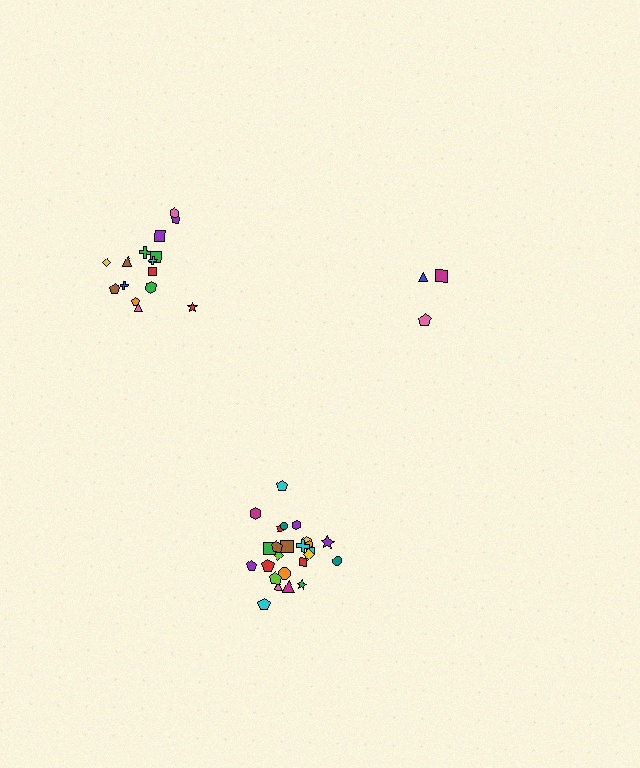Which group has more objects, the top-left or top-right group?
The top-left group.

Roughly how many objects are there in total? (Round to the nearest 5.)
Roughly 45 objects in total.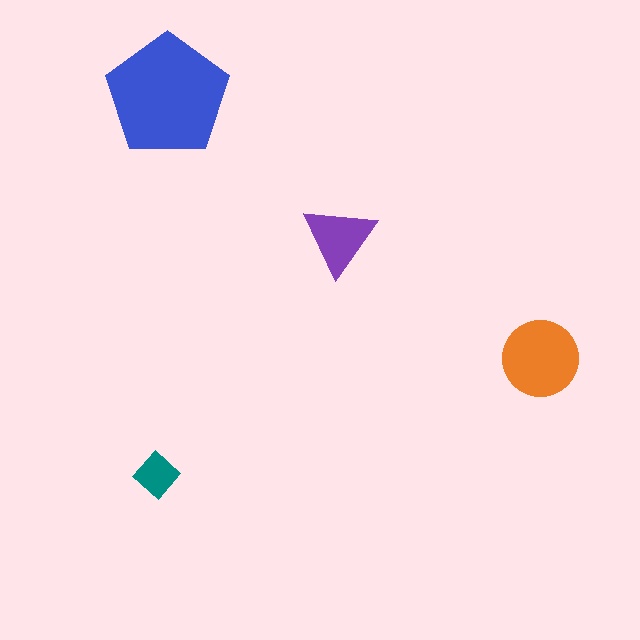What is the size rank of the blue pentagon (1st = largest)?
1st.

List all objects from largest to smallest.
The blue pentagon, the orange circle, the purple triangle, the teal diamond.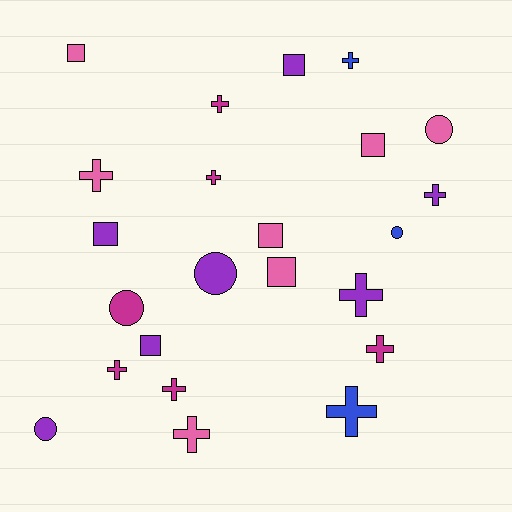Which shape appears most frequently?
Cross, with 11 objects.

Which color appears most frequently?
Purple, with 7 objects.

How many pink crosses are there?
There are 2 pink crosses.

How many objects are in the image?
There are 23 objects.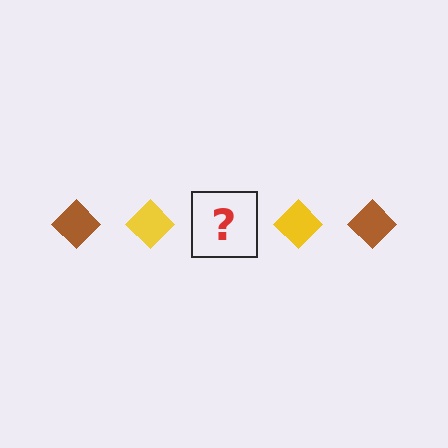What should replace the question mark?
The question mark should be replaced with a brown diamond.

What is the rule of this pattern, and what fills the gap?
The rule is that the pattern cycles through brown, yellow diamonds. The gap should be filled with a brown diamond.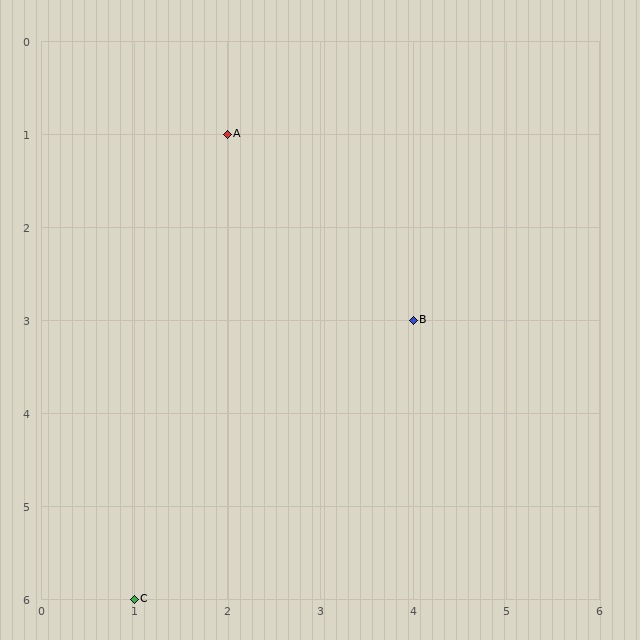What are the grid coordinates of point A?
Point A is at grid coordinates (2, 1).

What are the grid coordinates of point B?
Point B is at grid coordinates (4, 3).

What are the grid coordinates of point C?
Point C is at grid coordinates (1, 6).